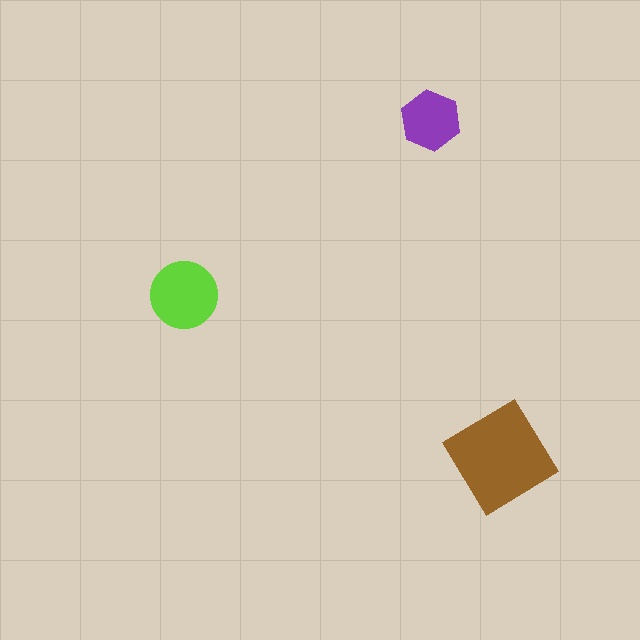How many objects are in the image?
There are 3 objects in the image.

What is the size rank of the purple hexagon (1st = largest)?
3rd.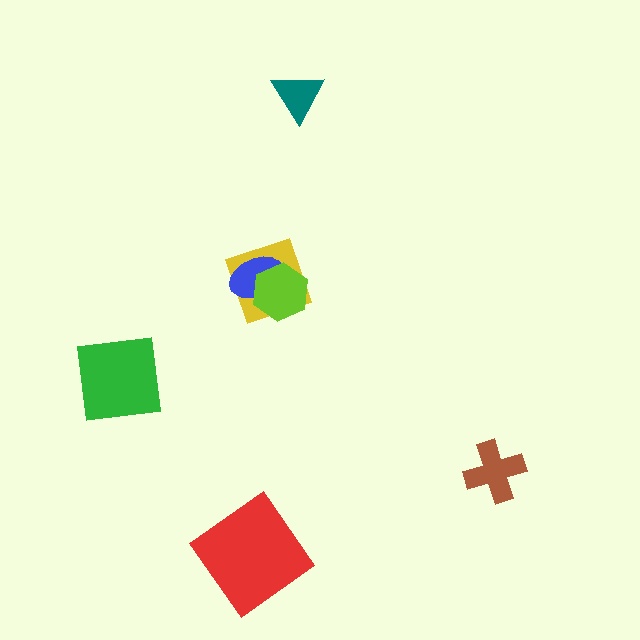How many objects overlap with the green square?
0 objects overlap with the green square.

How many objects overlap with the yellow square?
2 objects overlap with the yellow square.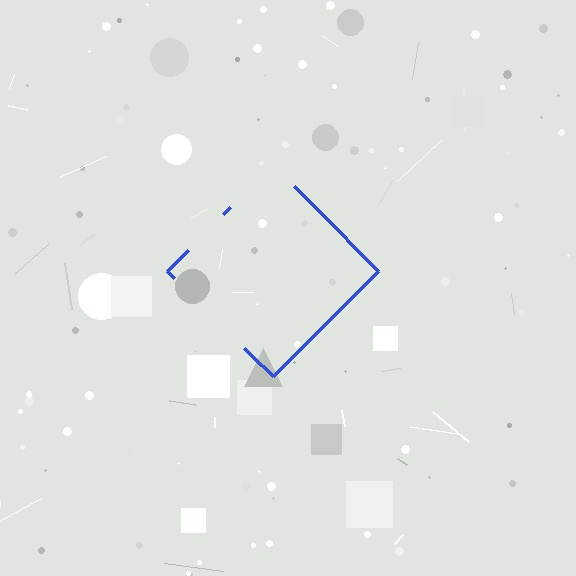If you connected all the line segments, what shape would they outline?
They would outline a diamond.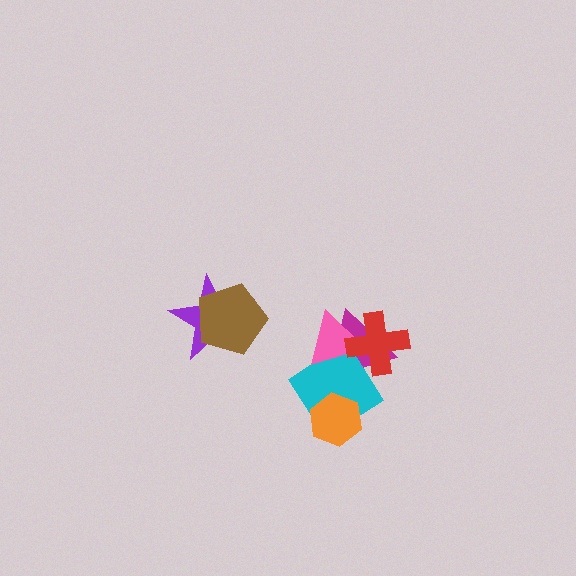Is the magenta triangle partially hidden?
Yes, it is partially covered by another shape.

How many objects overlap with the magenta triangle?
3 objects overlap with the magenta triangle.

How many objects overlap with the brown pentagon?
1 object overlaps with the brown pentagon.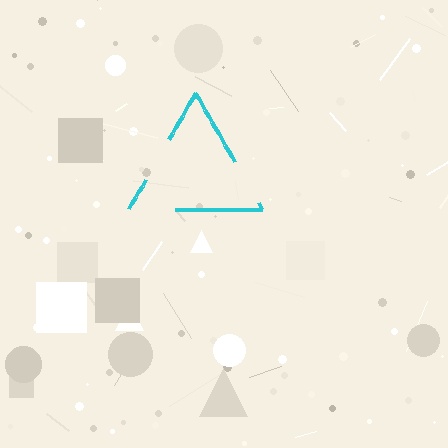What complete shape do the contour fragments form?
The contour fragments form a triangle.